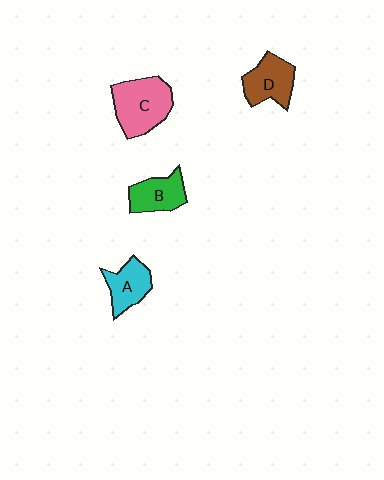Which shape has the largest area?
Shape C (pink).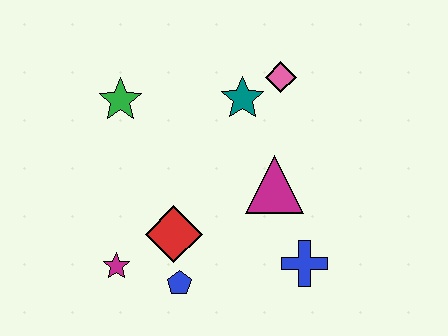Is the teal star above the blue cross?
Yes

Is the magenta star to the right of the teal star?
No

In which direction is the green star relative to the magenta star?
The green star is above the magenta star.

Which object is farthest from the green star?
The blue cross is farthest from the green star.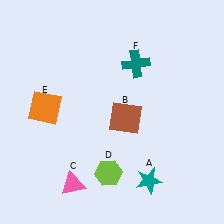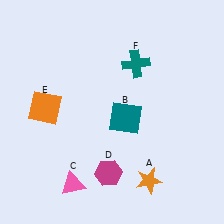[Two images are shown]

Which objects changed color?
A changed from teal to orange. B changed from brown to teal. D changed from lime to magenta.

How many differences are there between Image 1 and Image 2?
There are 3 differences between the two images.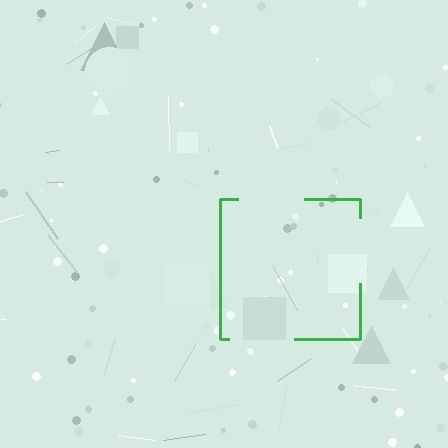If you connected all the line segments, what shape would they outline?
They would outline a square.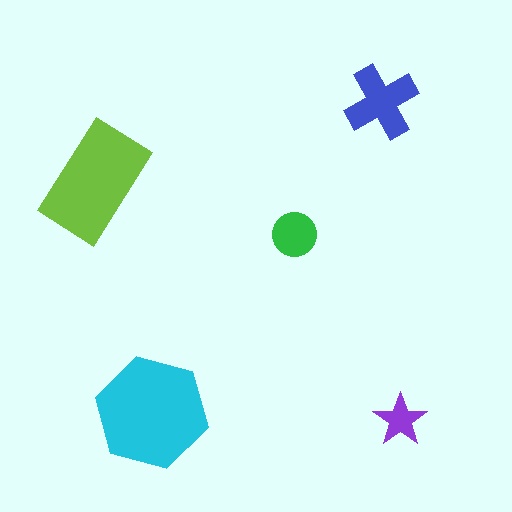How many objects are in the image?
There are 5 objects in the image.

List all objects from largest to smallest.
The cyan hexagon, the lime rectangle, the blue cross, the green circle, the purple star.